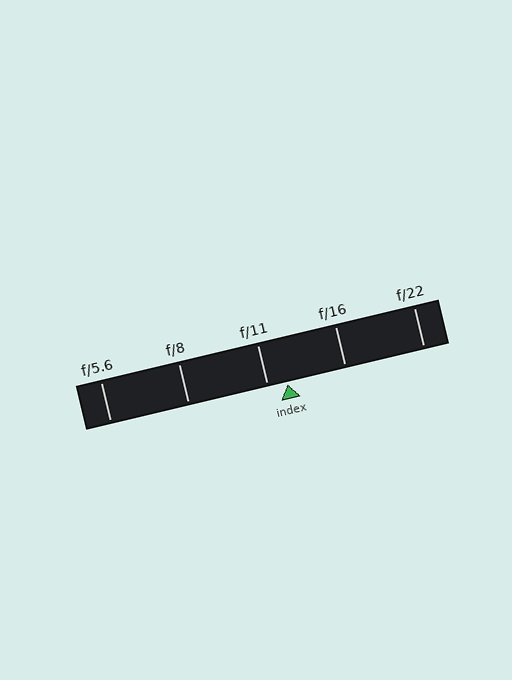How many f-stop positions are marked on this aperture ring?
There are 5 f-stop positions marked.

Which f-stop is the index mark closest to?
The index mark is closest to f/11.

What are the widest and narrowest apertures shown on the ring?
The widest aperture shown is f/5.6 and the narrowest is f/22.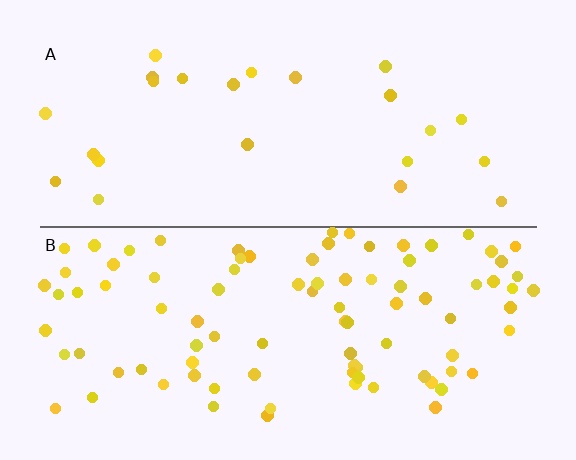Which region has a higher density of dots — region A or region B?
B (the bottom).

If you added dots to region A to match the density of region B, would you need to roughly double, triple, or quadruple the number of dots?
Approximately quadruple.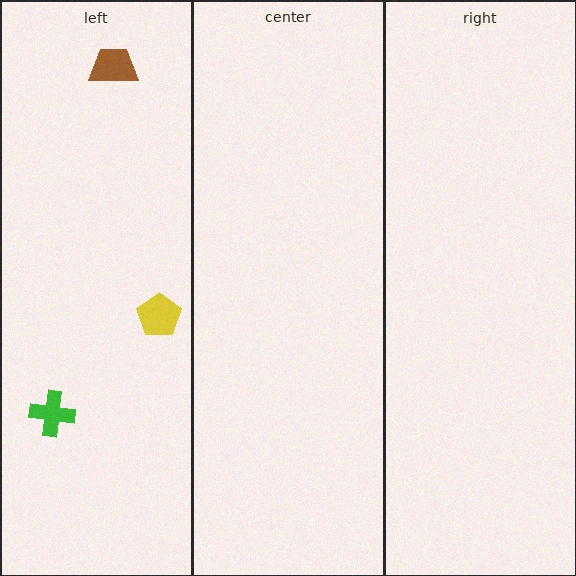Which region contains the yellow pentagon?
The left region.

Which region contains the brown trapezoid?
The left region.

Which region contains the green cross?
The left region.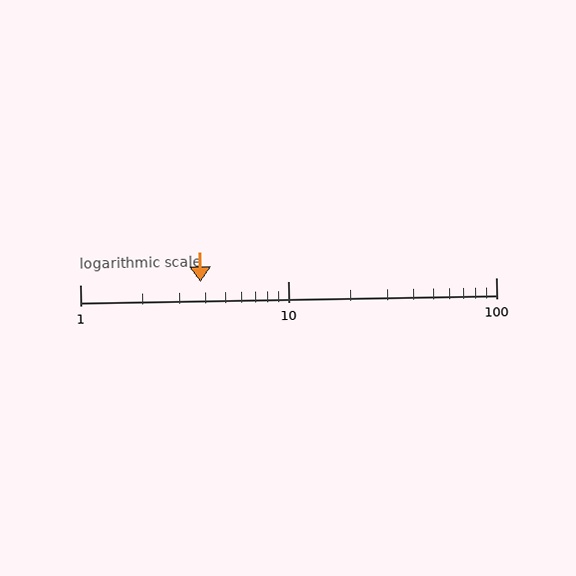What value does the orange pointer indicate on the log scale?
The pointer indicates approximately 3.8.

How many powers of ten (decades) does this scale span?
The scale spans 2 decades, from 1 to 100.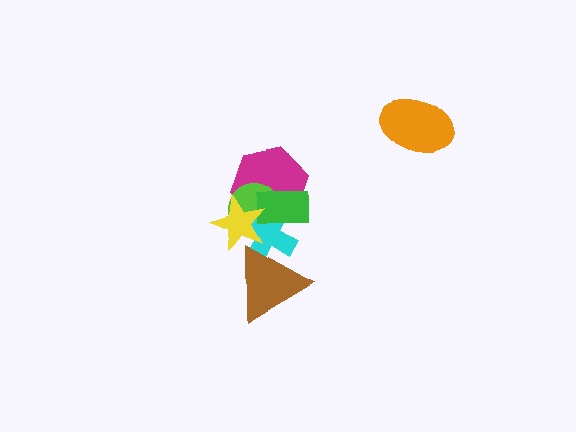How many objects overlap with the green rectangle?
4 objects overlap with the green rectangle.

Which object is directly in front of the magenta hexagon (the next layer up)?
The lime circle is directly in front of the magenta hexagon.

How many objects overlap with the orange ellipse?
0 objects overlap with the orange ellipse.